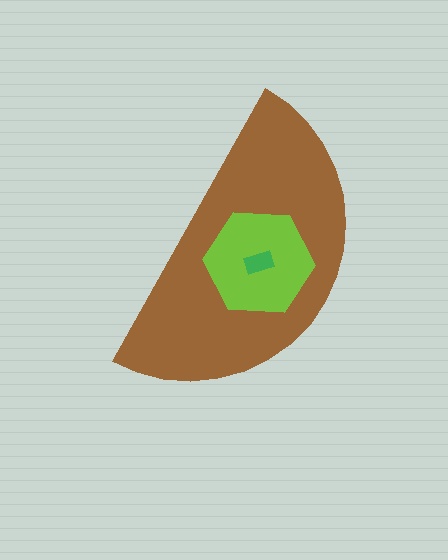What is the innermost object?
The green rectangle.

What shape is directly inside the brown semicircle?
The lime hexagon.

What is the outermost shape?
The brown semicircle.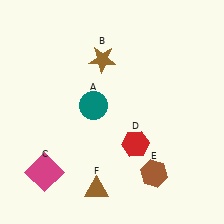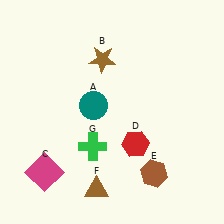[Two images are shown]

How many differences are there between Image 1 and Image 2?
There is 1 difference between the two images.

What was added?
A green cross (G) was added in Image 2.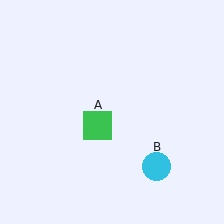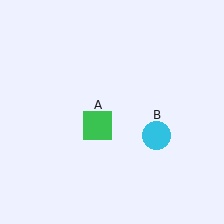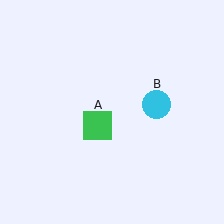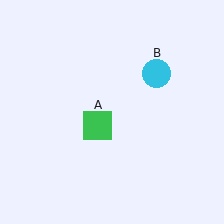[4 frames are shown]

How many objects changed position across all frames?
1 object changed position: cyan circle (object B).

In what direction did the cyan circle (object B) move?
The cyan circle (object B) moved up.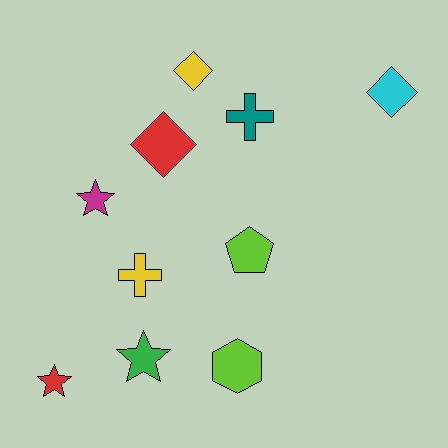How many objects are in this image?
There are 10 objects.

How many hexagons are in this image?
There is 1 hexagon.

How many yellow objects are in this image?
There are 2 yellow objects.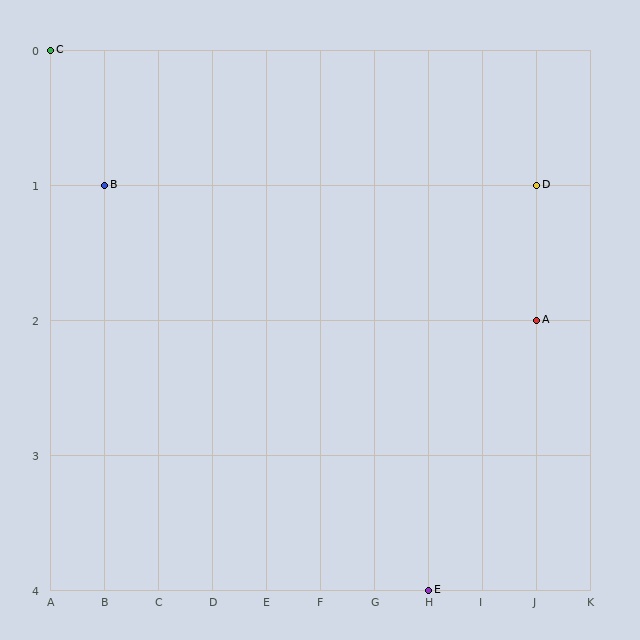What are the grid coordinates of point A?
Point A is at grid coordinates (J, 2).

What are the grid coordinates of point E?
Point E is at grid coordinates (H, 4).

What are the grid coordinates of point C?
Point C is at grid coordinates (A, 0).